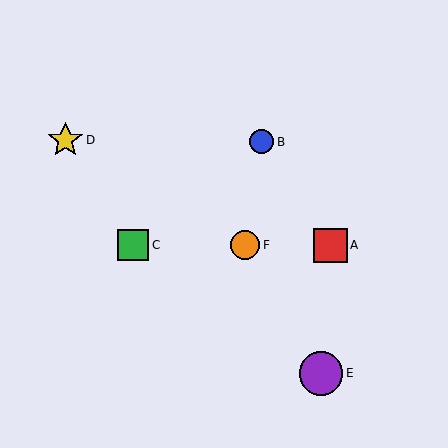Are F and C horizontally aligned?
Yes, both are at y≈245.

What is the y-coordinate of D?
Object D is at y≈140.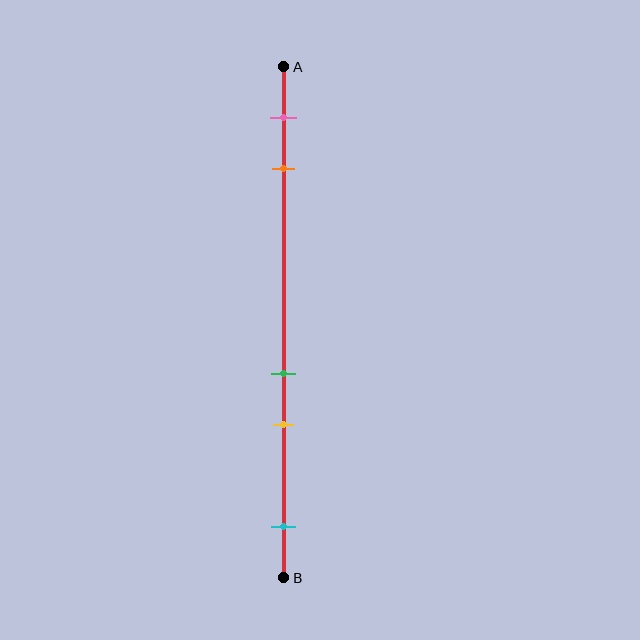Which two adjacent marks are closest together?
The green and yellow marks are the closest adjacent pair.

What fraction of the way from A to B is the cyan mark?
The cyan mark is approximately 90% (0.9) of the way from A to B.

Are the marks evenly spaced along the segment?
No, the marks are not evenly spaced.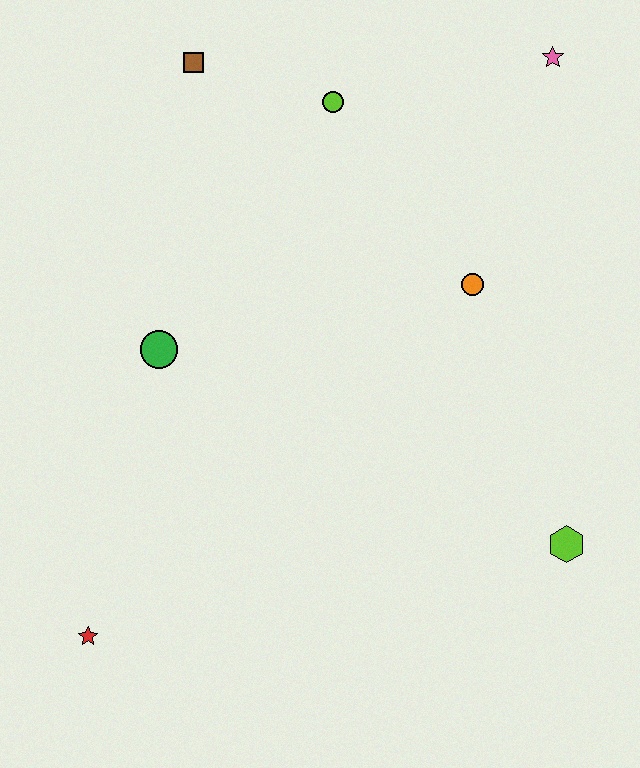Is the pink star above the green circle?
Yes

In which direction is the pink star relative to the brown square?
The pink star is to the right of the brown square.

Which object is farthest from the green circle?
The pink star is farthest from the green circle.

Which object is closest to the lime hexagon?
The orange circle is closest to the lime hexagon.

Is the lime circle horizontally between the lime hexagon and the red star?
Yes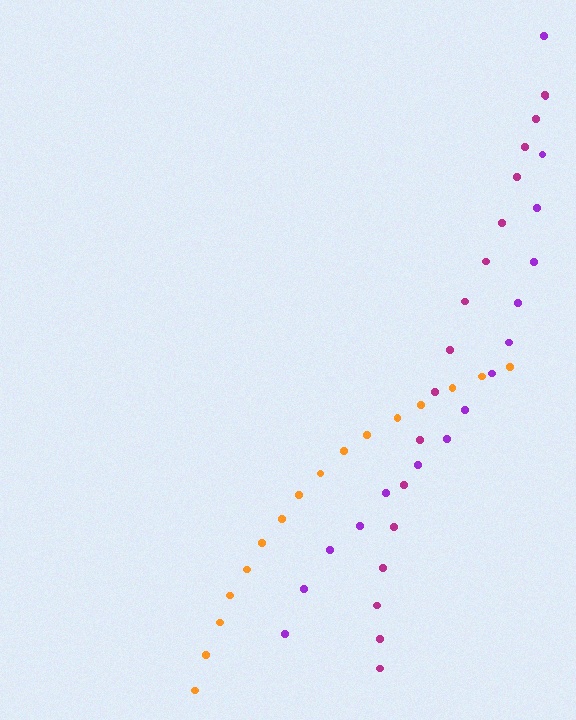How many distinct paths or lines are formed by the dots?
There are 3 distinct paths.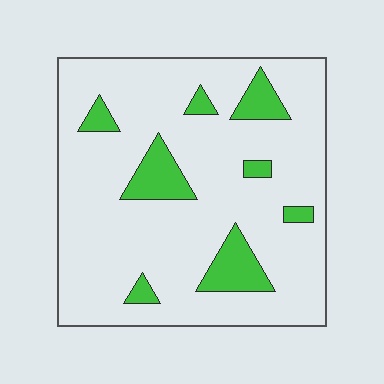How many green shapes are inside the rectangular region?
8.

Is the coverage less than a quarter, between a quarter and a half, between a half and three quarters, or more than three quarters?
Less than a quarter.